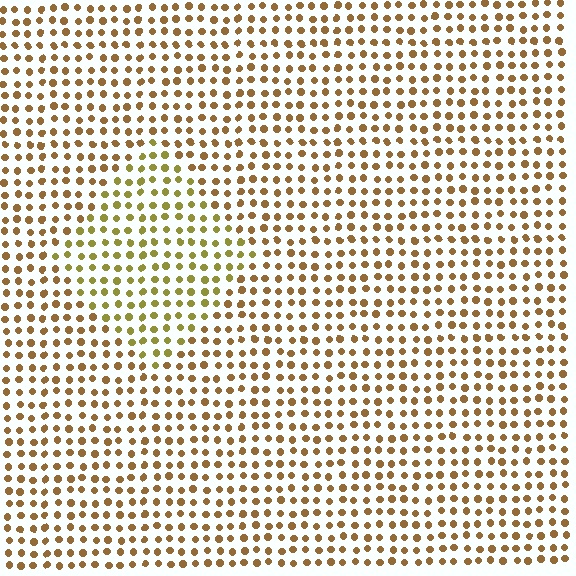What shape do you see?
I see a diamond.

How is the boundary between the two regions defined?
The boundary is defined purely by a slight shift in hue (about 28 degrees). Spacing, size, and orientation are identical on both sides.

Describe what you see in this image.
The image is filled with small brown elements in a uniform arrangement. A diamond-shaped region is visible where the elements are tinted to a slightly different hue, forming a subtle color boundary.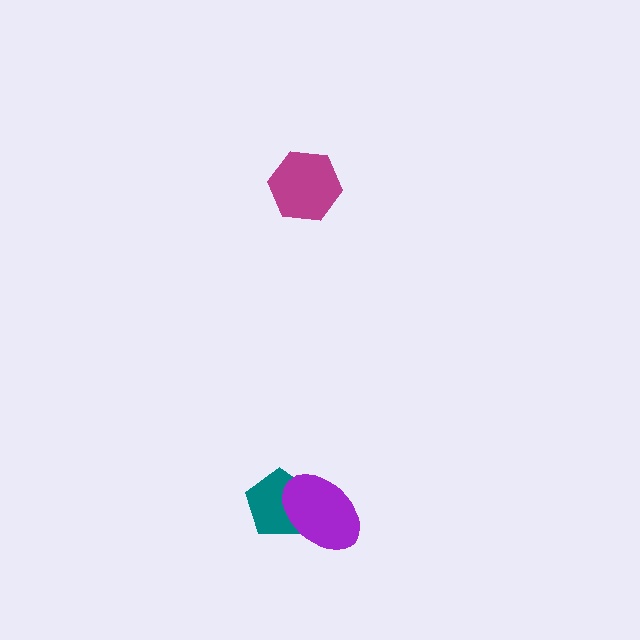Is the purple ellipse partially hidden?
No, no other shape covers it.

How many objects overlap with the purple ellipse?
1 object overlaps with the purple ellipse.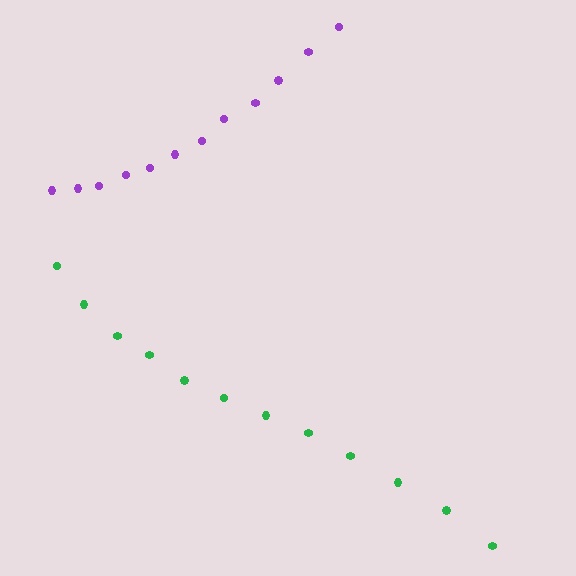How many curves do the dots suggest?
There are 2 distinct paths.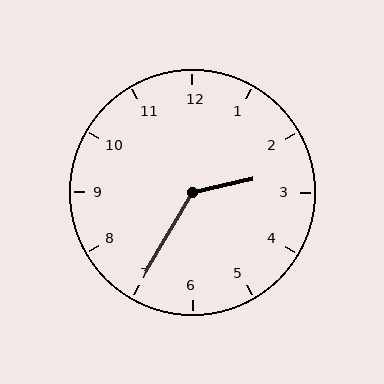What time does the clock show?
2:35.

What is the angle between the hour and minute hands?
Approximately 132 degrees.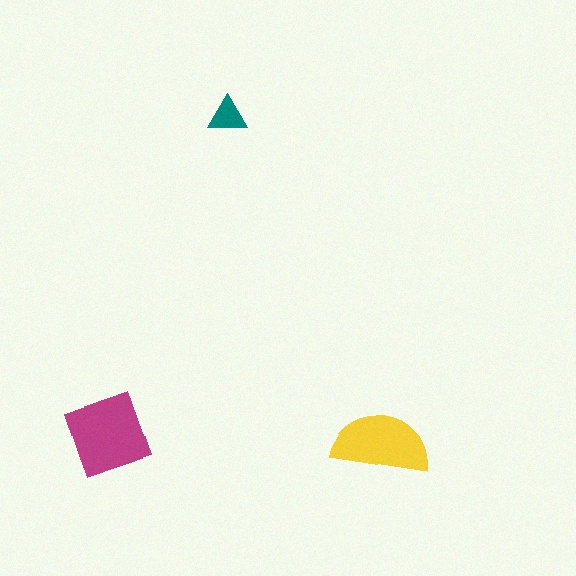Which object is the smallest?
The teal triangle.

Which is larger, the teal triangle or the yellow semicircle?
The yellow semicircle.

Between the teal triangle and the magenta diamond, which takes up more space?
The magenta diamond.